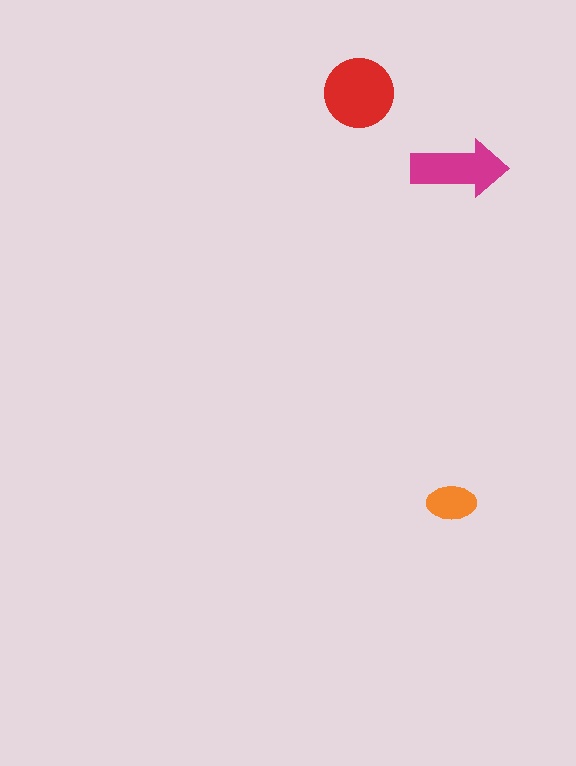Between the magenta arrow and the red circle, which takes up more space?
The red circle.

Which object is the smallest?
The orange ellipse.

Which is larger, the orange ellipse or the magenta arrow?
The magenta arrow.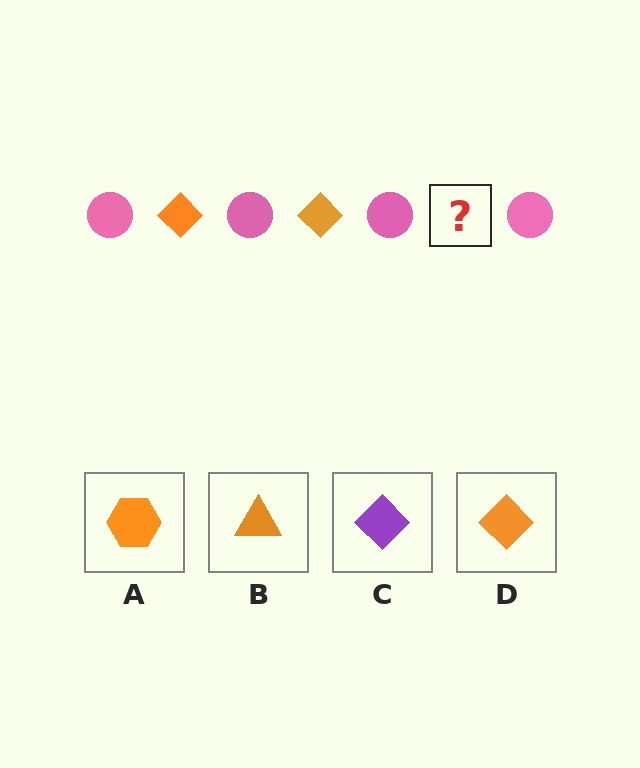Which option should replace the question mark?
Option D.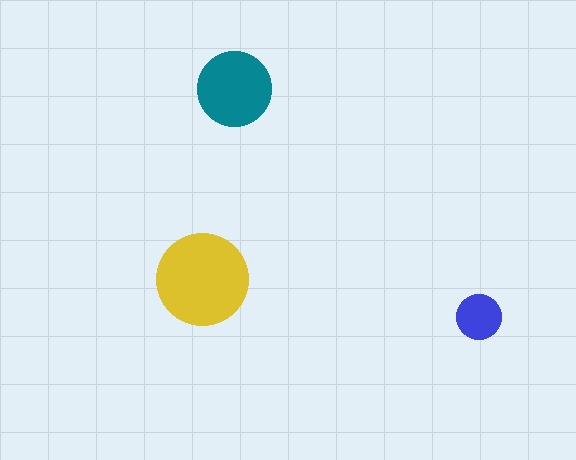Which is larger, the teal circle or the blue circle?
The teal one.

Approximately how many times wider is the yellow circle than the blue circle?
About 2 times wider.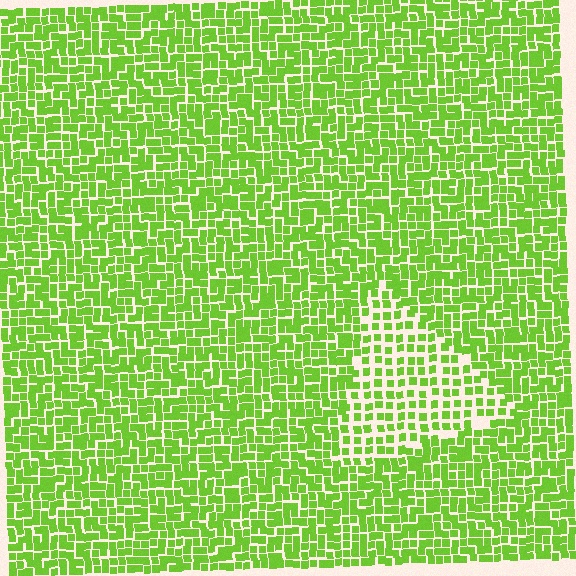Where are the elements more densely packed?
The elements are more densely packed outside the triangle boundary.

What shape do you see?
I see a triangle.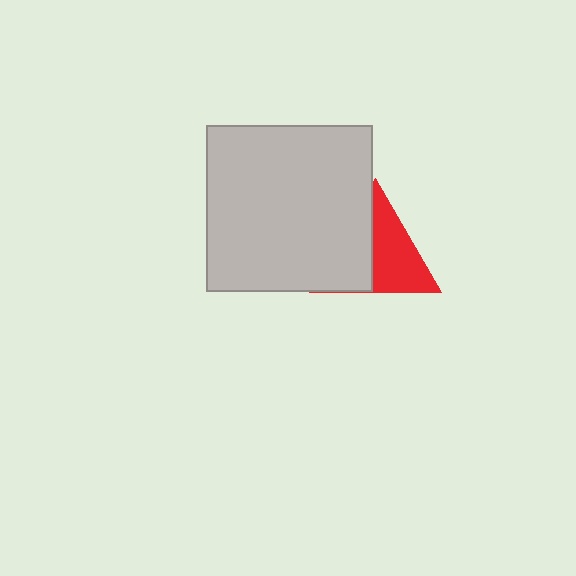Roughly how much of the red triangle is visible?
About half of it is visible (roughly 55%).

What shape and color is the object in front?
The object in front is a light gray square.